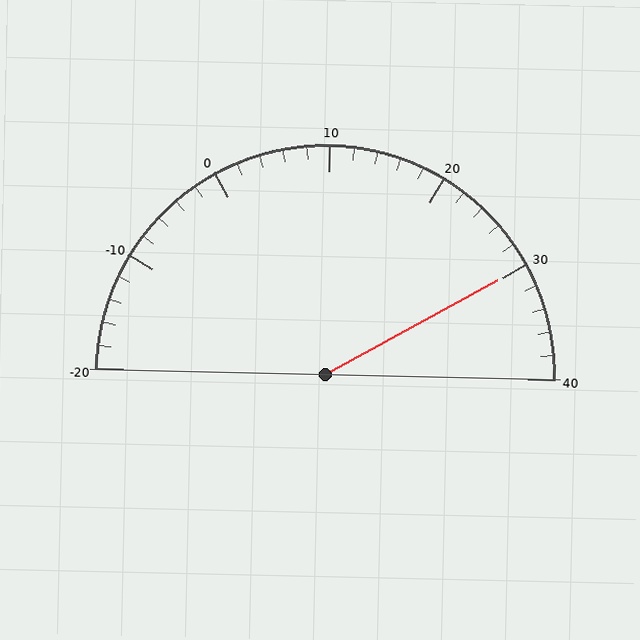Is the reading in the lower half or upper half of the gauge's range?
The reading is in the upper half of the range (-20 to 40).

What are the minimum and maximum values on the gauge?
The gauge ranges from -20 to 40.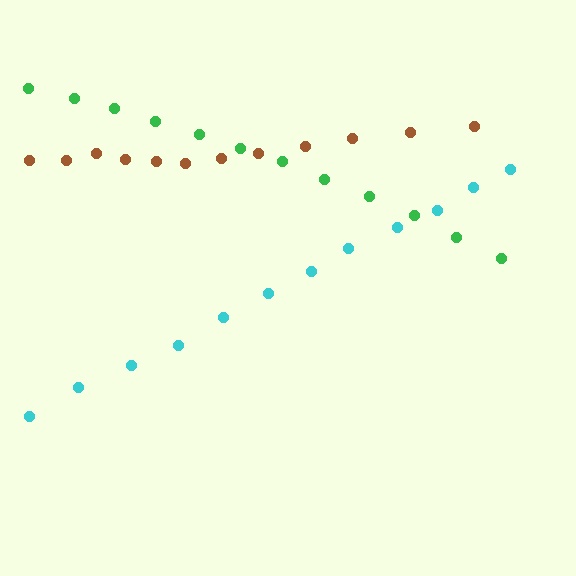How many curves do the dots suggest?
There are 3 distinct paths.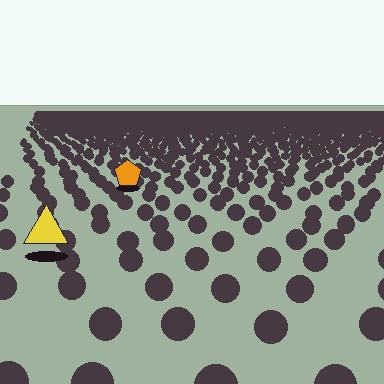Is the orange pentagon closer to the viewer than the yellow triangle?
No. The yellow triangle is closer — you can tell from the texture gradient: the ground texture is coarser near it.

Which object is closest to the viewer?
The yellow triangle is closest. The texture marks near it are larger and more spread out.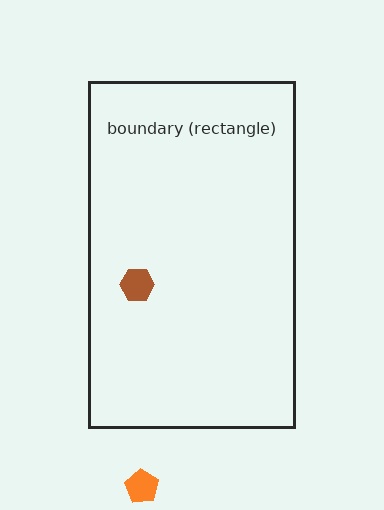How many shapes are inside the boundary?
1 inside, 1 outside.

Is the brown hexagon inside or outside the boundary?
Inside.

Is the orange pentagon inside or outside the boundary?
Outside.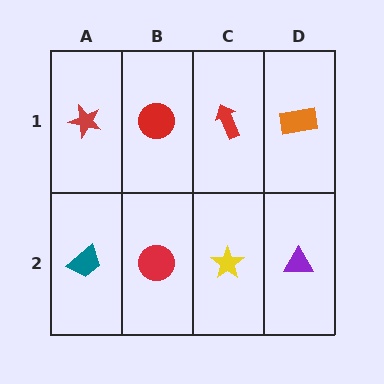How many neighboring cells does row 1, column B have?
3.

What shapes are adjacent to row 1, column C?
A yellow star (row 2, column C), a red circle (row 1, column B), an orange rectangle (row 1, column D).